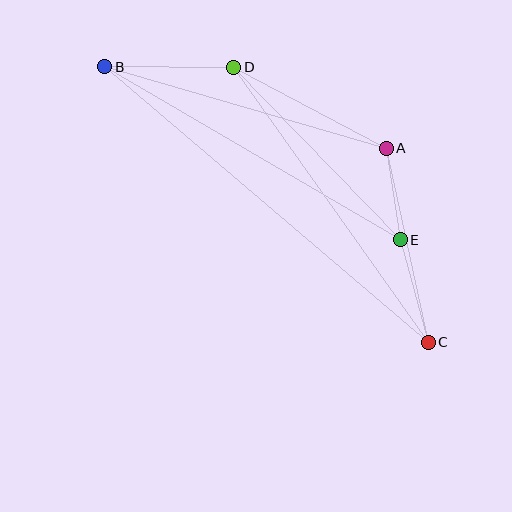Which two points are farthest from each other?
Points B and C are farthest from each other.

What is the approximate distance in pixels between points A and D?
The distance between A and D is approximately 173 pixels.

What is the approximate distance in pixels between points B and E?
The distance between B and E is approximately 342 pixels.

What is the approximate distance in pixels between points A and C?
The distance between A and C is approximately 199 pixels.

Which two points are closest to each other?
Points A and E are closest to each other.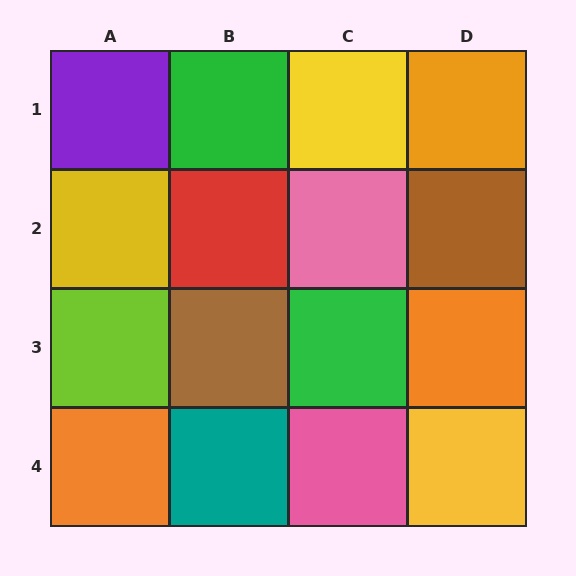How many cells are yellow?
3 cells are yellow.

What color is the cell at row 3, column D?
Orange.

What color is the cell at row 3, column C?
Green.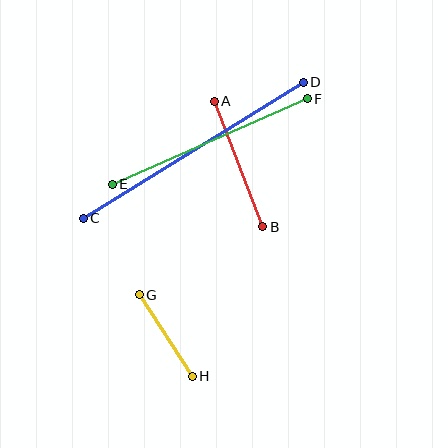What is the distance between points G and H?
The distance is approximately 97 pixels.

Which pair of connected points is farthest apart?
Points C and D are farthest apart.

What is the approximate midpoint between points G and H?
The midpoint is at approximately (166, 335) pixels.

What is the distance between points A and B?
The distance is approximately 135 pixels.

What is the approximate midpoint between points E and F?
The midpoint is at approximately (210, 141) pixels.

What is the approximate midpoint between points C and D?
The midpoint is at approximately (193, 150) pixels.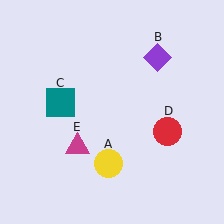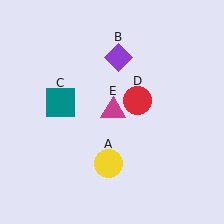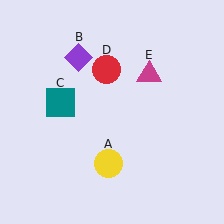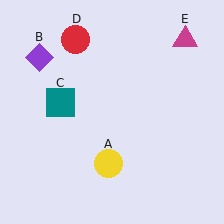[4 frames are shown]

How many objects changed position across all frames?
3 objects changed position: purple diamond (object B), red circle (object D), magenta triangle (object E).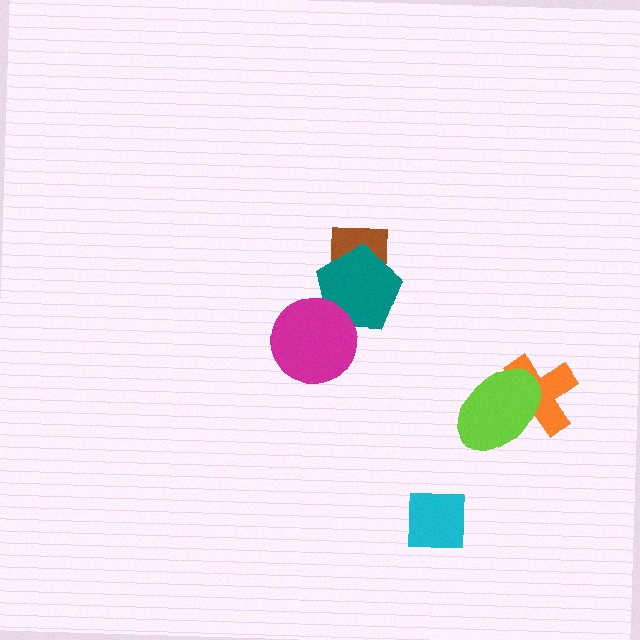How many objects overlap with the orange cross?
1 object overlaps with the orange cross.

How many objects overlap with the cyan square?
0 objects overlap with the cyan square.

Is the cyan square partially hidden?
No, no other shape covers it.